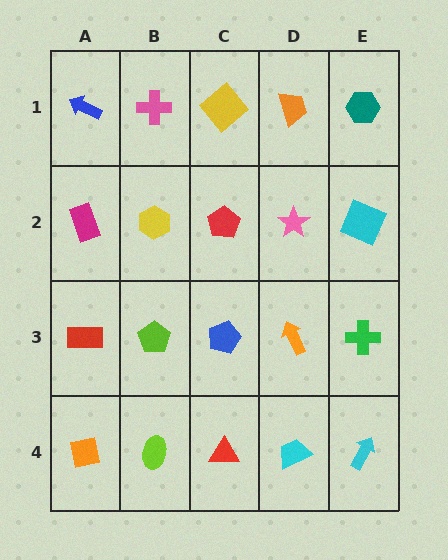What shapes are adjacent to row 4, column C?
A blue pentagon (row 3, column C), a lime ellipse (row 4, column B), a cyan trapezoid (row 4, column D).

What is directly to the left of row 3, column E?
An orange arrow.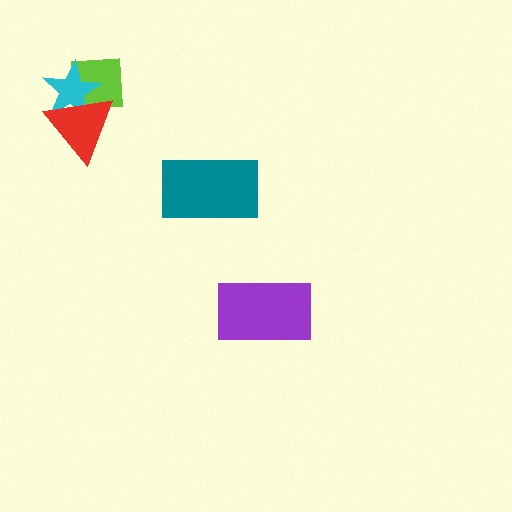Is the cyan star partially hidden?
Yes, it is partially covered by another shape.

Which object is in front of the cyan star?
The red triangle is in front of the cyan star.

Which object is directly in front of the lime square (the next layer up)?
The cyan star is directly in front of the lime square.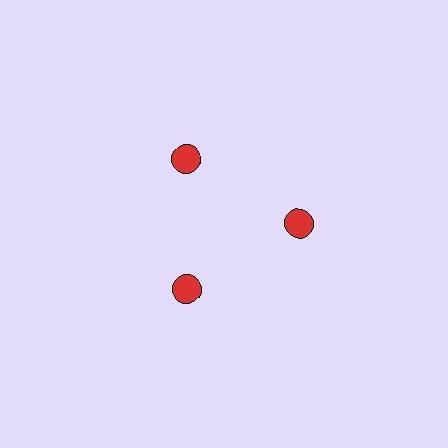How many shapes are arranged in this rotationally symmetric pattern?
There are 3 shapes, arranged in 3 groups of 1.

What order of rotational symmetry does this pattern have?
This pattern has 3-fold rotational symmetry.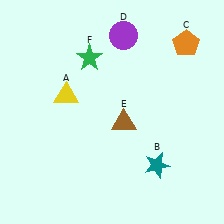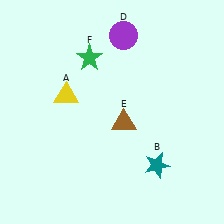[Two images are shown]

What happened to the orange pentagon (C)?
The orange pentagon (C) was removed in Image 2. It was in the top-right area of Image 1.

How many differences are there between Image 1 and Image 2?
There is 1 difference between the two images.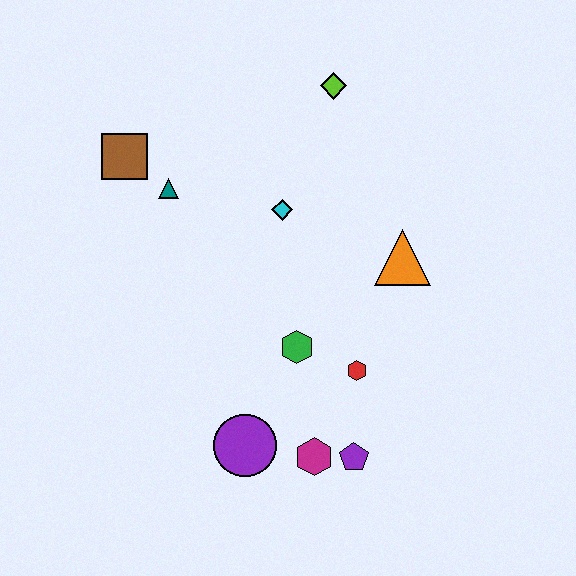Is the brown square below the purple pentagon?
No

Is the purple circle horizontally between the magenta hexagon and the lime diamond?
No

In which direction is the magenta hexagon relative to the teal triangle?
The magenta hexagon is below the teal triangle.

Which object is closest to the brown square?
The teal triangle is closest to the brown square.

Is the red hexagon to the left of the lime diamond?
No